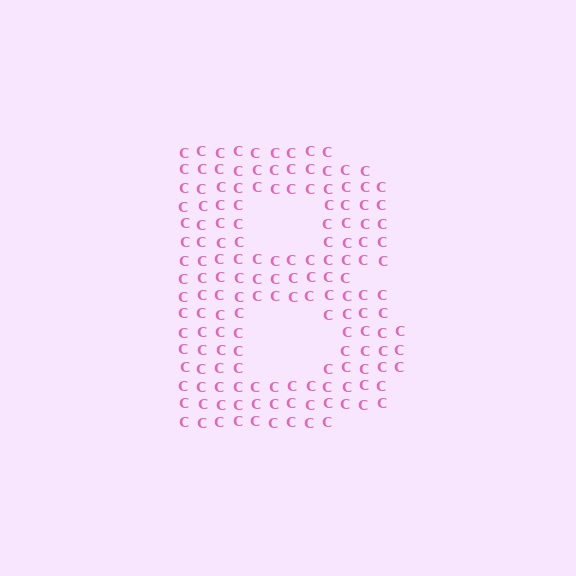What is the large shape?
The large shape is the letter B.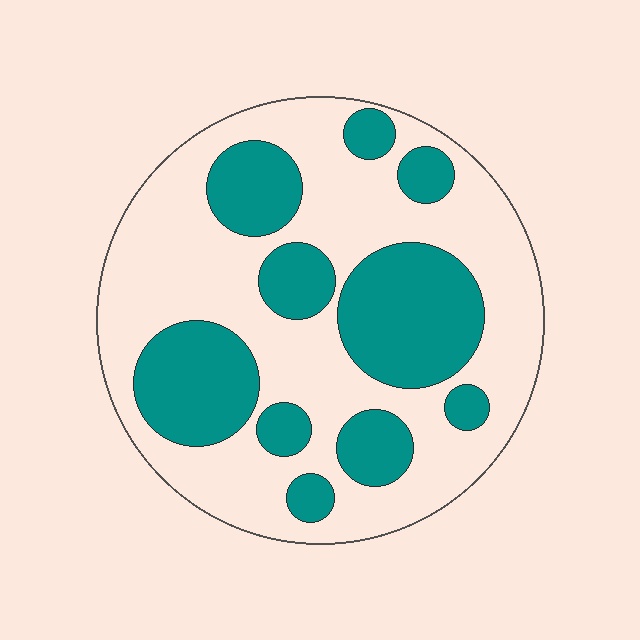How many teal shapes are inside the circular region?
10.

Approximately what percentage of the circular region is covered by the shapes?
Approximately 35%.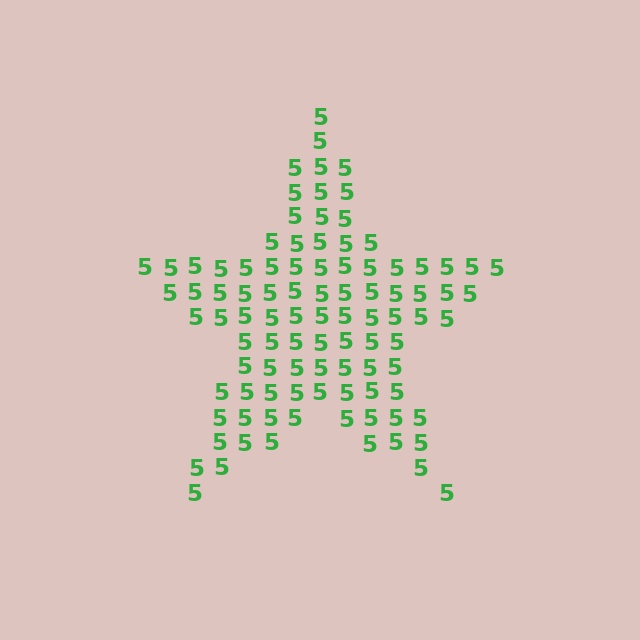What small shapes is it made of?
It is made of small digit 5's.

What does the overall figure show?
The overall figure shows a star.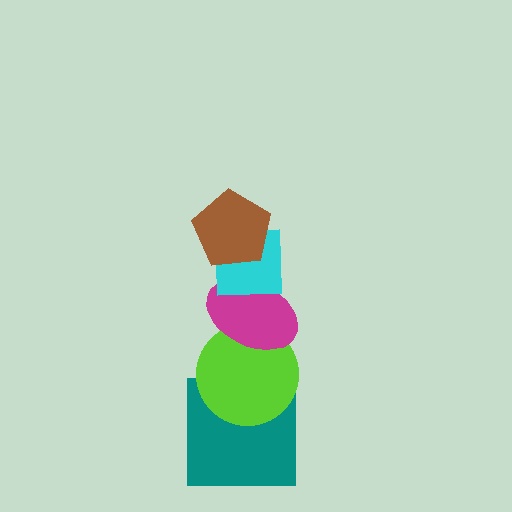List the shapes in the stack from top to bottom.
From top to bottom: the brown pentagon, the cyan square, the magenta ellipse, the lime circle, the teal square.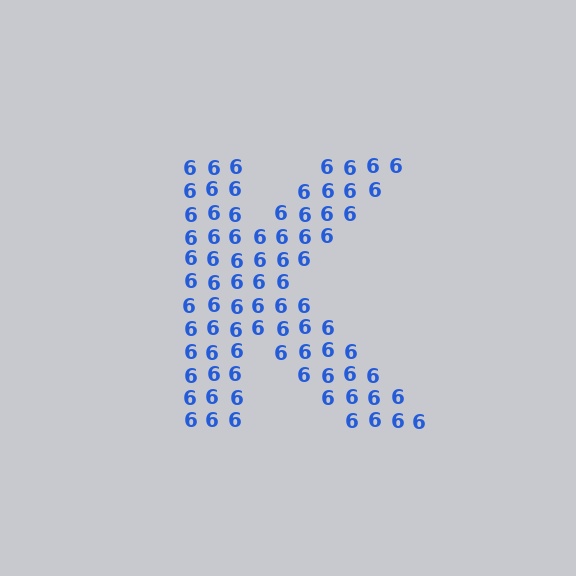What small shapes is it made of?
It is made of small digit 6's.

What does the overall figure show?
The overall figure shows the letter K.